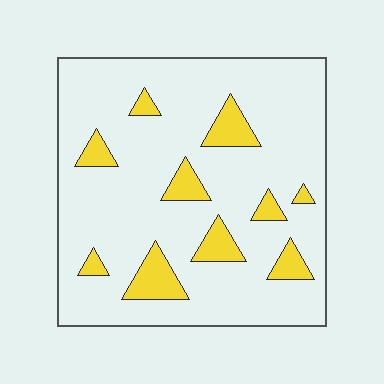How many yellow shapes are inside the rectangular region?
10.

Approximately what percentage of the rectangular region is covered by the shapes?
Approximately 15%.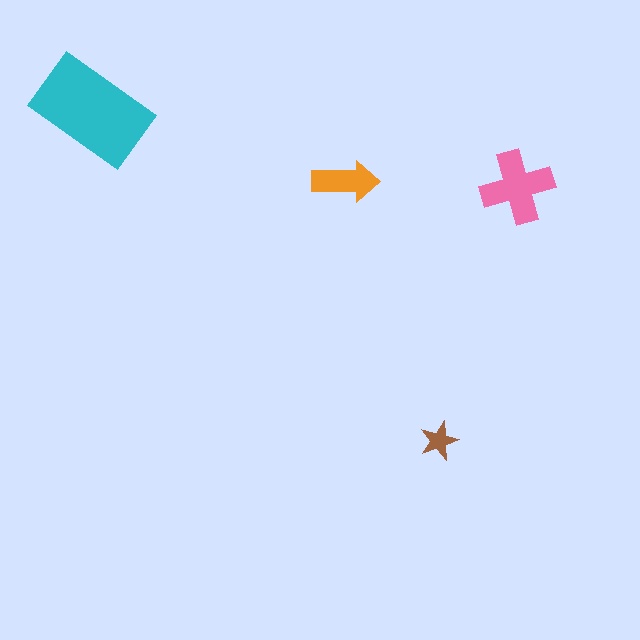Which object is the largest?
The cyan rectangle.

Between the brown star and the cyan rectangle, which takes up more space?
The cyan rectangle.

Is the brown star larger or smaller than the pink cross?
Smaller.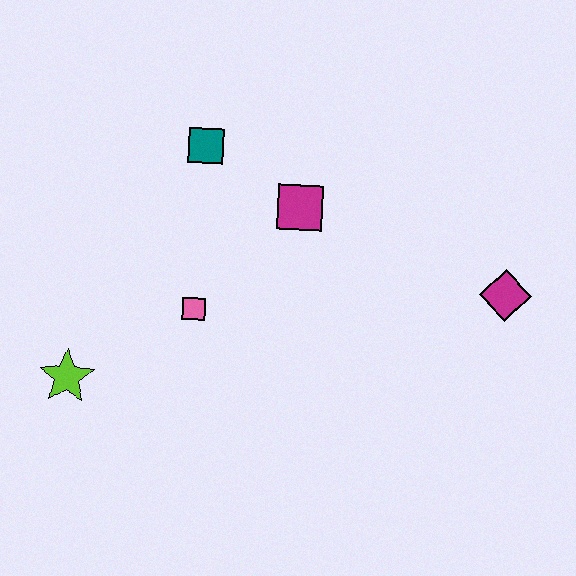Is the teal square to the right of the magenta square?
No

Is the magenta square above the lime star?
Yes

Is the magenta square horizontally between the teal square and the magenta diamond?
Yes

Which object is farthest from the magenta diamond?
The lime star is farthest from the magenta diamond.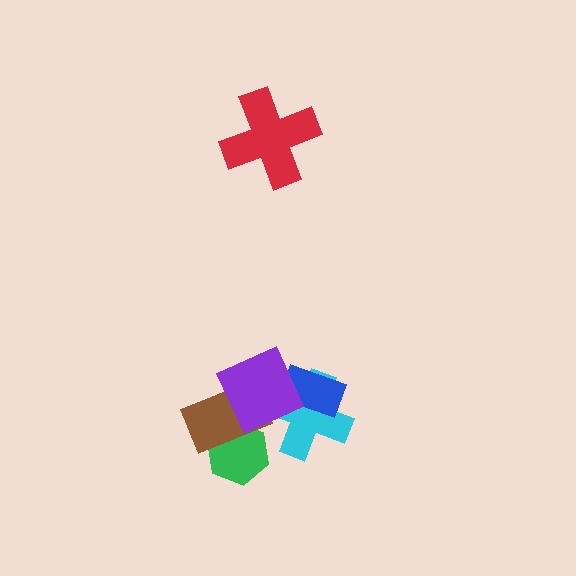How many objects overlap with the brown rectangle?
2 objects overlap with the brown rectangle.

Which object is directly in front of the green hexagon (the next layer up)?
The brown rectangle is directly in front of the green hexagon.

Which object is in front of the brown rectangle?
The purple diamond is in front of the brown rectangle.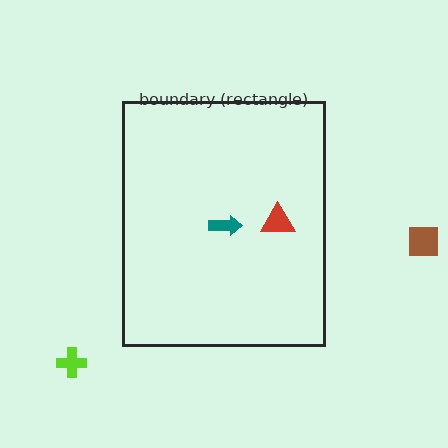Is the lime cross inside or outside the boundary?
Outside.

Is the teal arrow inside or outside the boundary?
Inside.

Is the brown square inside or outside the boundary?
Outside.